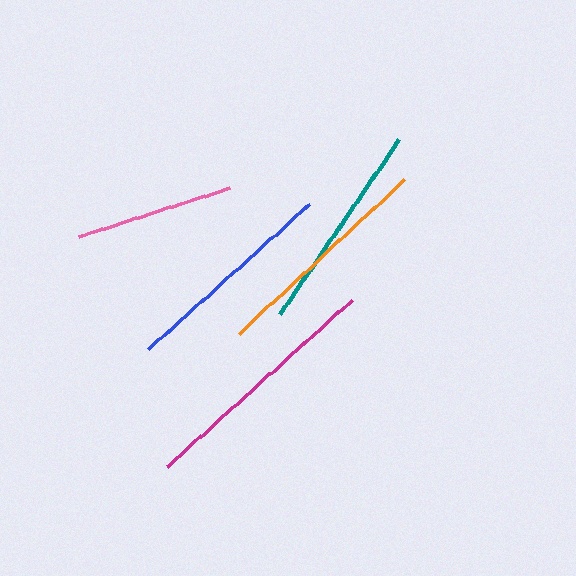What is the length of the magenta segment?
The magenta segment is approximately 248 pixels long.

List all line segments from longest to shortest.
From longest to shortest: magenta, orange, blue, teal, pink.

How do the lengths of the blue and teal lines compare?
The blue and teal lines are approximately the same length.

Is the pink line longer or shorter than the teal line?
The teal line is longer than the pink line.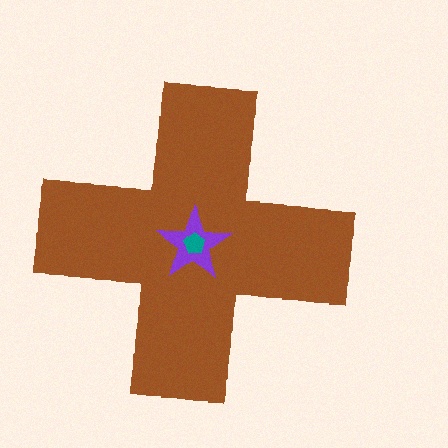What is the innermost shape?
The teal pentagon.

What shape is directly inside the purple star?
The teal pentagon.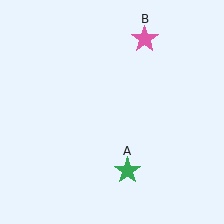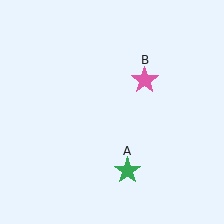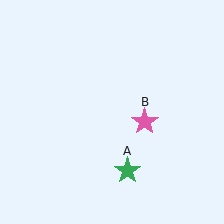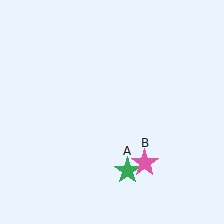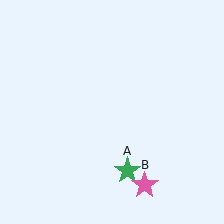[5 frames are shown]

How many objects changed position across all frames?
1 object changed position: pink star (object B).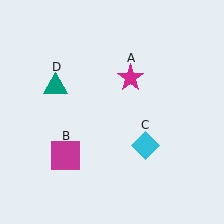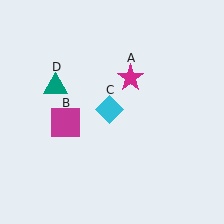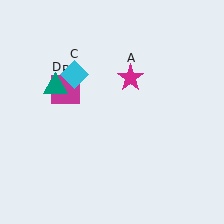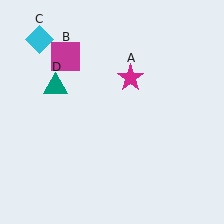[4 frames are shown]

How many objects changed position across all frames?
2 objects changed position: magenta square (object B), cyan diamond (object C).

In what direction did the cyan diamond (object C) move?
The cyan diamond (object C) moved up and to the left.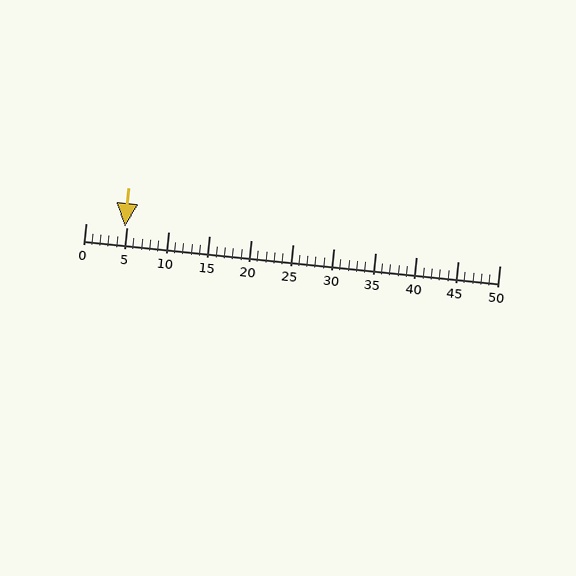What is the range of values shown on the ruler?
The ruler shows values from 0 to 50.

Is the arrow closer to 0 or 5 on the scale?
The arrow is closer to 5.